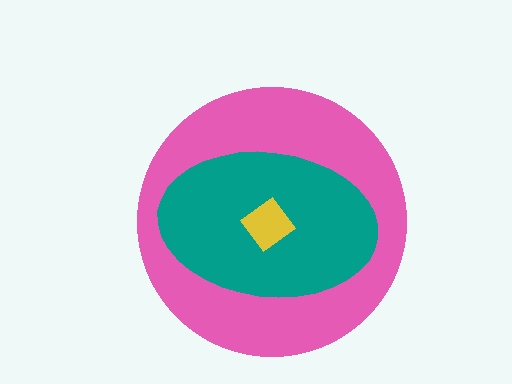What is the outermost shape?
The pink circle.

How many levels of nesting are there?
3.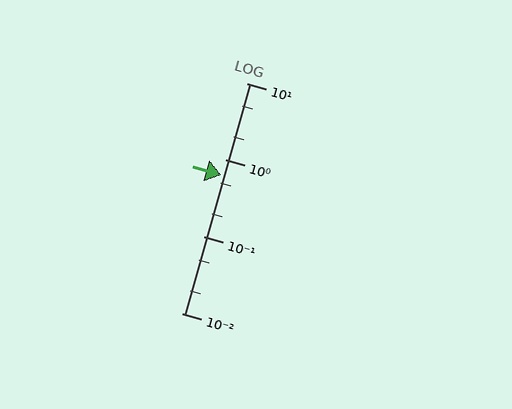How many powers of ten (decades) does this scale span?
The scale spans 3 decades, from 0.01 to 10.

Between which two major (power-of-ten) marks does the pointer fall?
The pointer is between 0.1 and 1.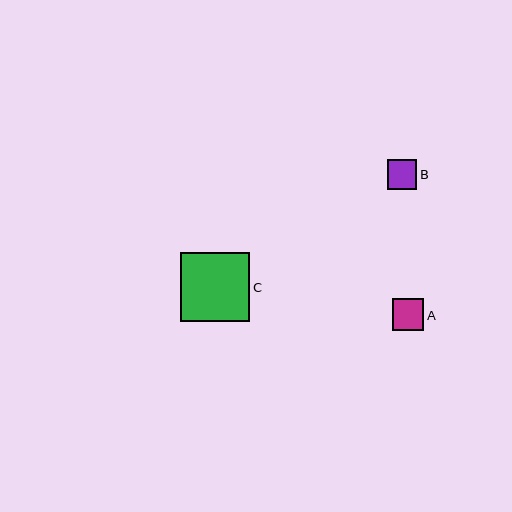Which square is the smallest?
Square B is the smallest with a size of approximately 29 pixels.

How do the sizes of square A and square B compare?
Square A and square B are approximately the same size.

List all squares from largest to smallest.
From largest to smallest: C, A, B.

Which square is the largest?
Square C is the largest with a size of approximately 69 pixels.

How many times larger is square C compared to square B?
Square C is approximately 2.4 times the size of square B.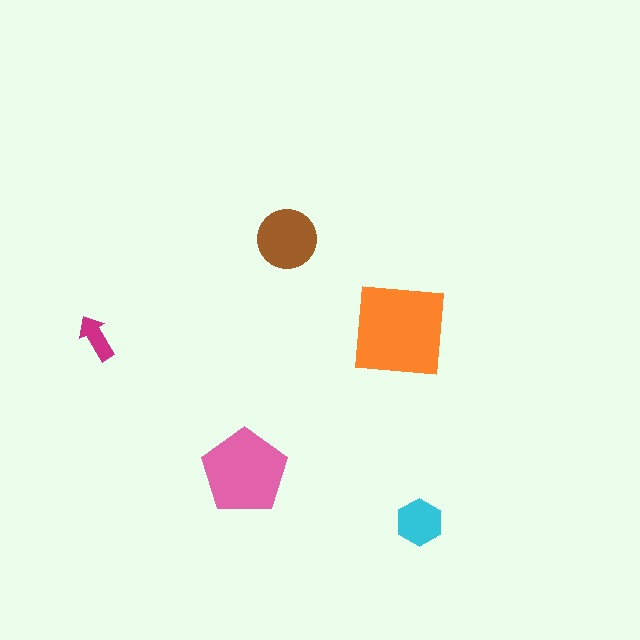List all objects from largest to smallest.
The orange square, the pink pentagon, the brown circle, the cyan hexagon, the magenta arrow.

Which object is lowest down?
The cyan hexagon is bottommost.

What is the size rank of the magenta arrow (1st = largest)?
5th.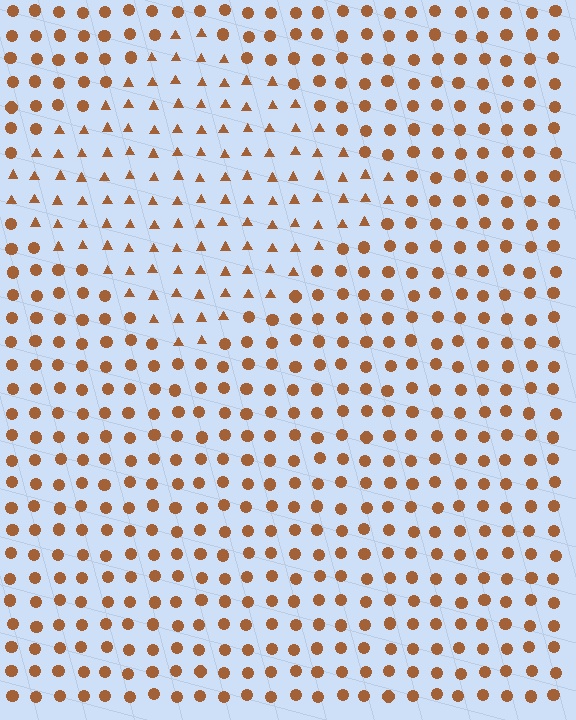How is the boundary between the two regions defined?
The boundary is defined by a change in element shape: triangles inside vs. circles outside. All elements share the same color and spacing.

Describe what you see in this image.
The image is filled with small brown elements arranged in a uniform grid. A diamond-shaped region contains triangles, while the surrounding area contains circles. The boundary is defined purely by the change in element shape.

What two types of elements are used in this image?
The image uses triangles inside the diamond region and circles outside it.